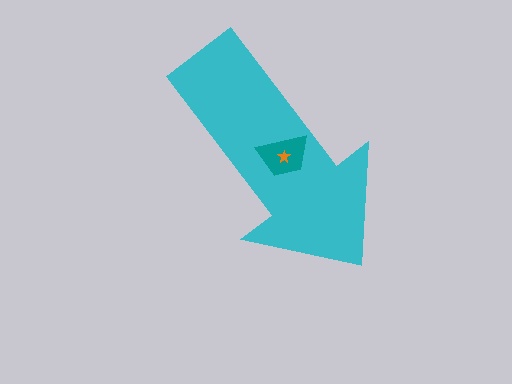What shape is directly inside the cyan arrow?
The teal trapezoid.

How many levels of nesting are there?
3.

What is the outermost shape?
The cyan arrow.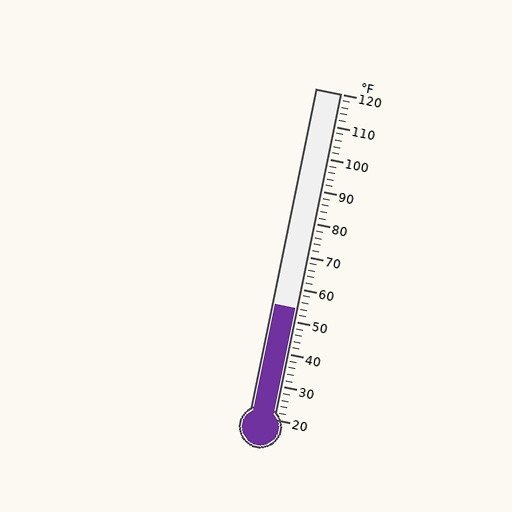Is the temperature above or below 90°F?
The temperature is below 90°F.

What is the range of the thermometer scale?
The thermometer scale ranges from 20°F to 120°F.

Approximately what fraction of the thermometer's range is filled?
The thermometer is filled to approximately 35% of its range.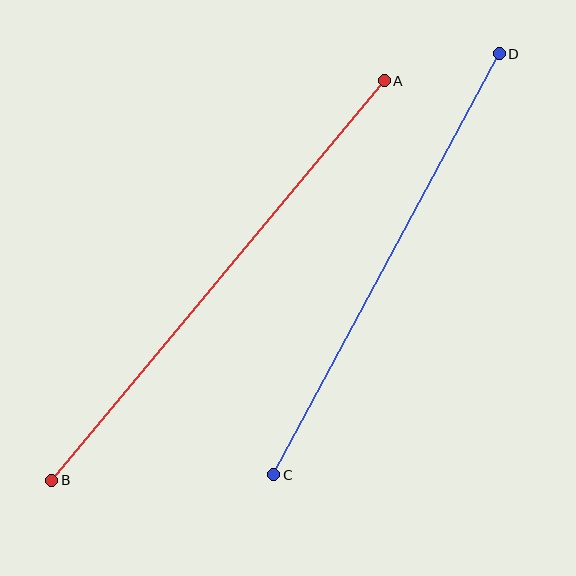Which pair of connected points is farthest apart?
Points A and B are farthest apart.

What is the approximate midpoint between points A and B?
The midpoint is at approximately (218, 280) pixels.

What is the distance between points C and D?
The distance is approximately 478 pixels.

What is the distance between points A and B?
The distance is approximately 520 pixels.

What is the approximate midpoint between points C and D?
The midpoint is at approximately (386, 264) pixels.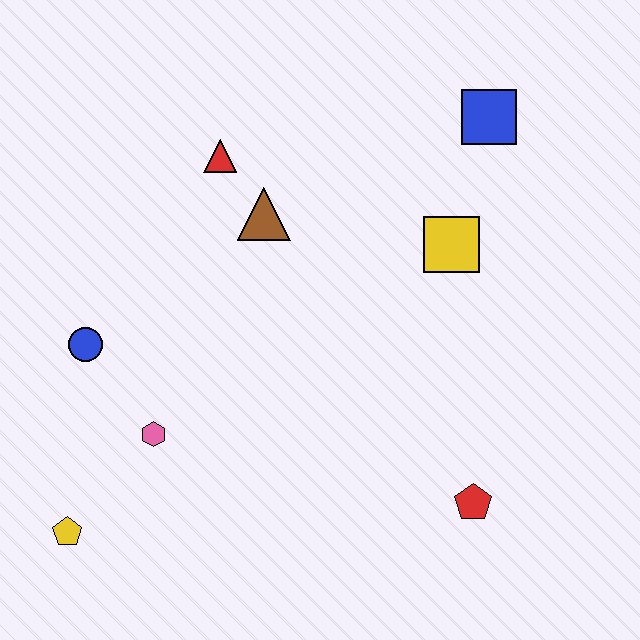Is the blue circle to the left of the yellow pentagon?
No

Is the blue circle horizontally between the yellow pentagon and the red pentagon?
Yes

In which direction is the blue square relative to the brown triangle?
The blue square is to the right of the brown triangle.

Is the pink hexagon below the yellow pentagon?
No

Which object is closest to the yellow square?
The blue square is closest to the yellow square.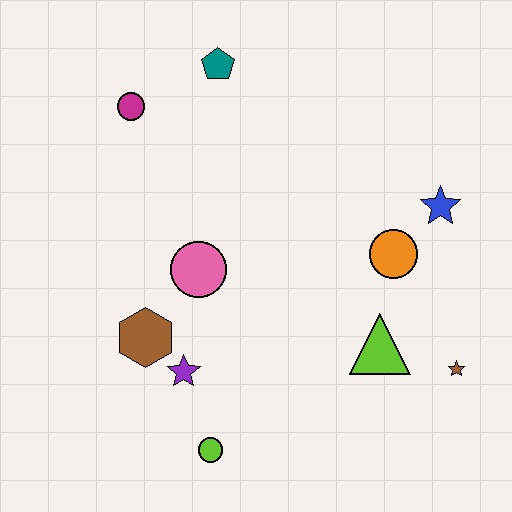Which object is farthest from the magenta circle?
The brown star is farthest from the magenta circle.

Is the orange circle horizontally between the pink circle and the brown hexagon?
No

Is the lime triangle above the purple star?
Yes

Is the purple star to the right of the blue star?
No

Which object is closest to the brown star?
The lime triangle is closest to the brown star.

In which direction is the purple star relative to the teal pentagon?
The purple star is below the teal pentagon.